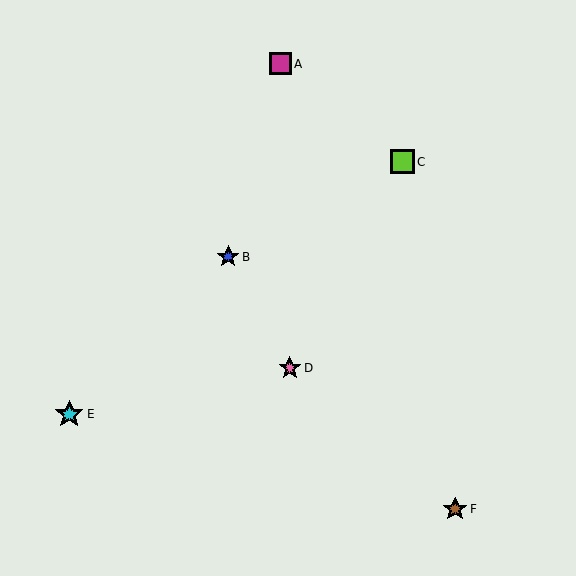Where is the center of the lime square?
The center of the lime square is at (402, 162).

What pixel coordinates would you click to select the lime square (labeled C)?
Click at (402, 162) to select the lime square C.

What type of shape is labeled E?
Shape E is a cyan star.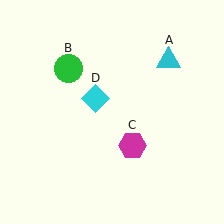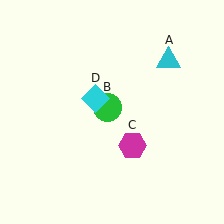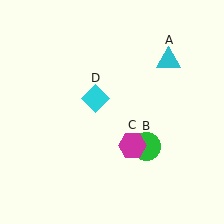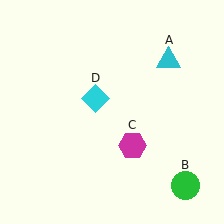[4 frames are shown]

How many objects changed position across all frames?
1 object changed position: green circle (object B).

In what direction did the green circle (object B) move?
The green circle (object B) moved down and to the right.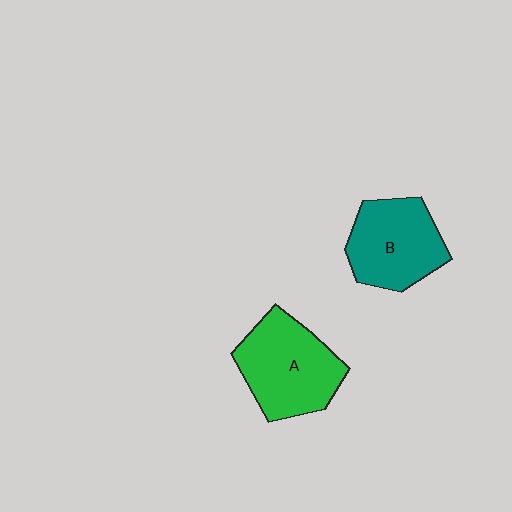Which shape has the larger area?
Shape A (green).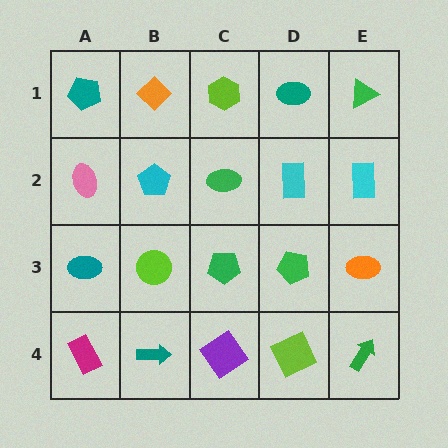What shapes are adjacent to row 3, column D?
A cyan rectangle (row 2, column D), a lime square (row 4, column D), a green pentagon (row 3, column C), an orange ellipse (row 3, column E).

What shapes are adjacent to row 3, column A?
A pink ellipse (row 2, column A), a magenta rectangle (row 4, column A), a lime circle (row 3, column B).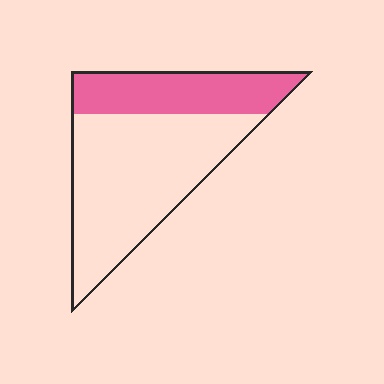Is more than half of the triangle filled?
No.